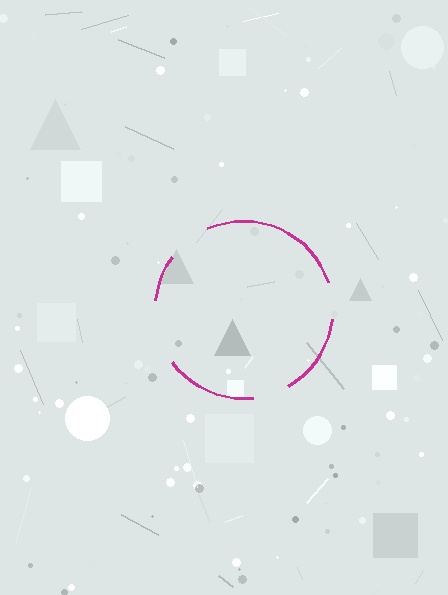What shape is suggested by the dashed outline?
The dashed outline suggests a circle.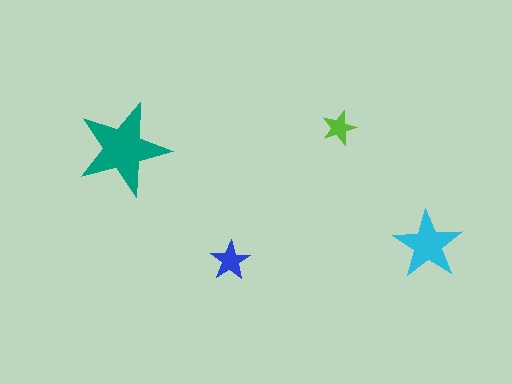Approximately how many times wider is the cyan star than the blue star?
About 2 times wider.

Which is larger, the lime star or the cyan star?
The cyan one.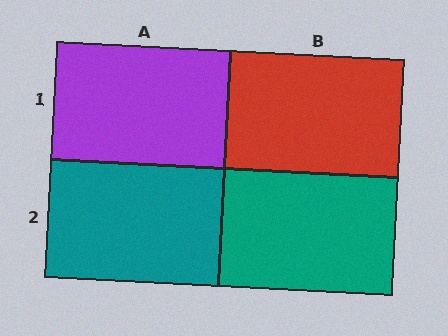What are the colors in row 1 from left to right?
Purple, red.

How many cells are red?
1 cell is red.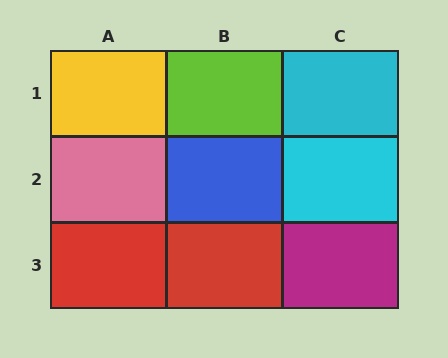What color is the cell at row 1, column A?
Yellow.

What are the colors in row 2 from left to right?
Pink, blue, cyan.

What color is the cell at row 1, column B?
Lime.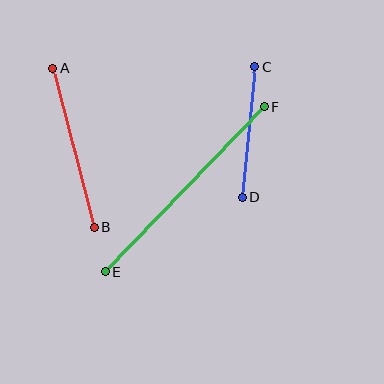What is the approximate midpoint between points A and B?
The midpoint is at approximately (74, 148) pixels.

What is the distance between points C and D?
The distance is approximately 131 pixels.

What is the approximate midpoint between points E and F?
The midpoint is at approximately (185, 189) pixels.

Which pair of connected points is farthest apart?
Points E and F are farthest apart.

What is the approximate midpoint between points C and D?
The midpoint is at approximately (249, 132) pixels.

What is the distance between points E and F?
The distance is approximately 229 pixels.